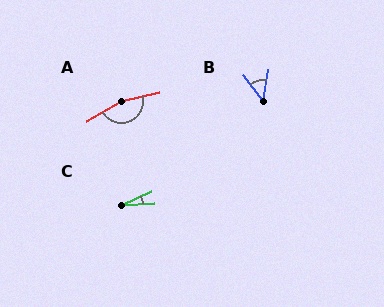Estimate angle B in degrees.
Approximately 46 degrees.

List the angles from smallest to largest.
C (22°), B (46°), A (164°).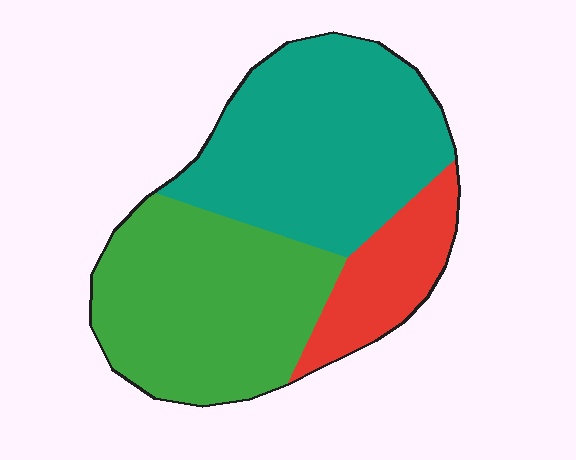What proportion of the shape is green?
Green covers around 40% of the shape.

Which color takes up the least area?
Red, at roughly 15%.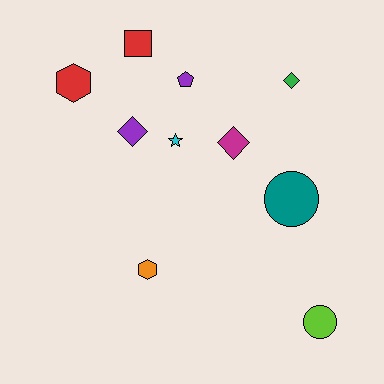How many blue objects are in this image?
There are no blue objects.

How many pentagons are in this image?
There is 1 pentagon.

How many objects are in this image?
There are 10 objects.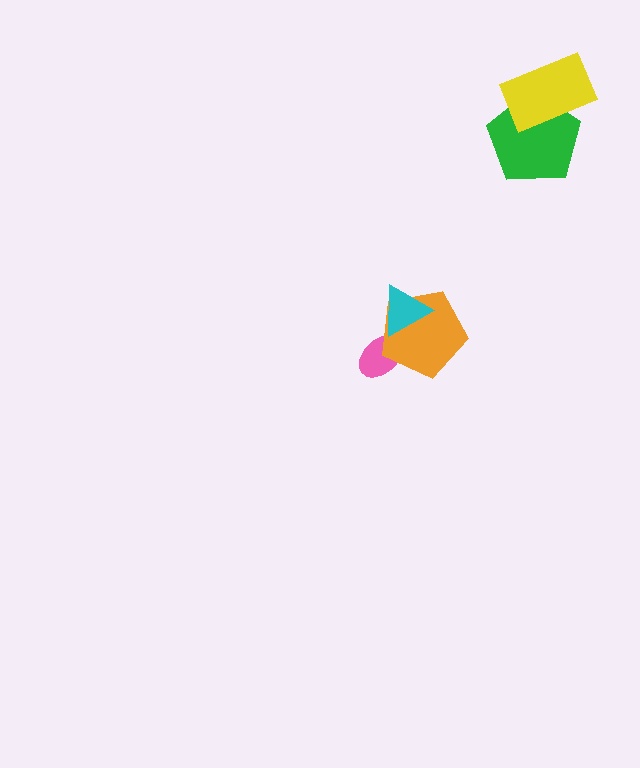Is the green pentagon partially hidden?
Yes, it is partially covered by another shape.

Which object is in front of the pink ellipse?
The orange pentagon is in front of the pink ellipse.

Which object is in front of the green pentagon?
The yellow rectangle is in front of the green pentagon.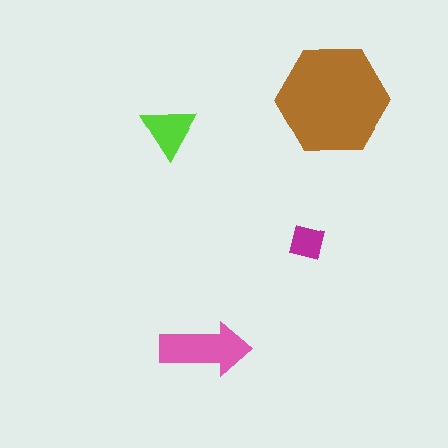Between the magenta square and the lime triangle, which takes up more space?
The lime triangle.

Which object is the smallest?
The magenta square.